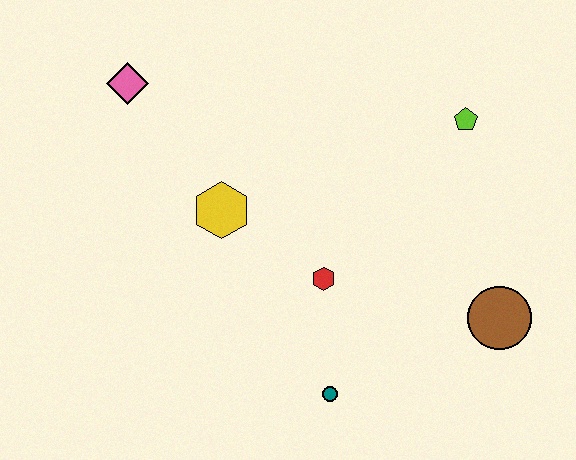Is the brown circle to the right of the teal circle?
Yes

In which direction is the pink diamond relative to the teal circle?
The pink diamond is above the teal circle.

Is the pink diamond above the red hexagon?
Yes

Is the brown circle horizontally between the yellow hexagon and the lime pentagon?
No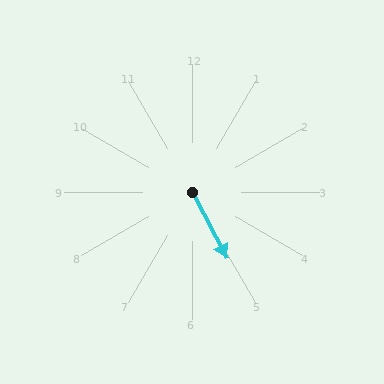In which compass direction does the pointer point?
Southeast.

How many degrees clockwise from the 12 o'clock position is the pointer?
Approximately 152 degrees.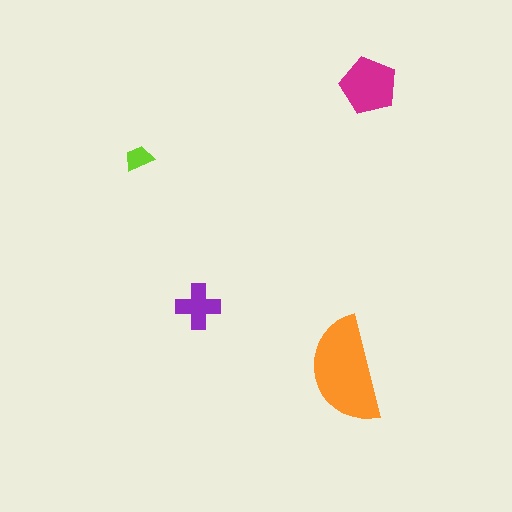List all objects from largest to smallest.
The orange semicircle, the magenta pentagon, the purple cross, the lime trapezoid.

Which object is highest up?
The magenta pentagon is topmost.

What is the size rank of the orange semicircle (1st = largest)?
1st.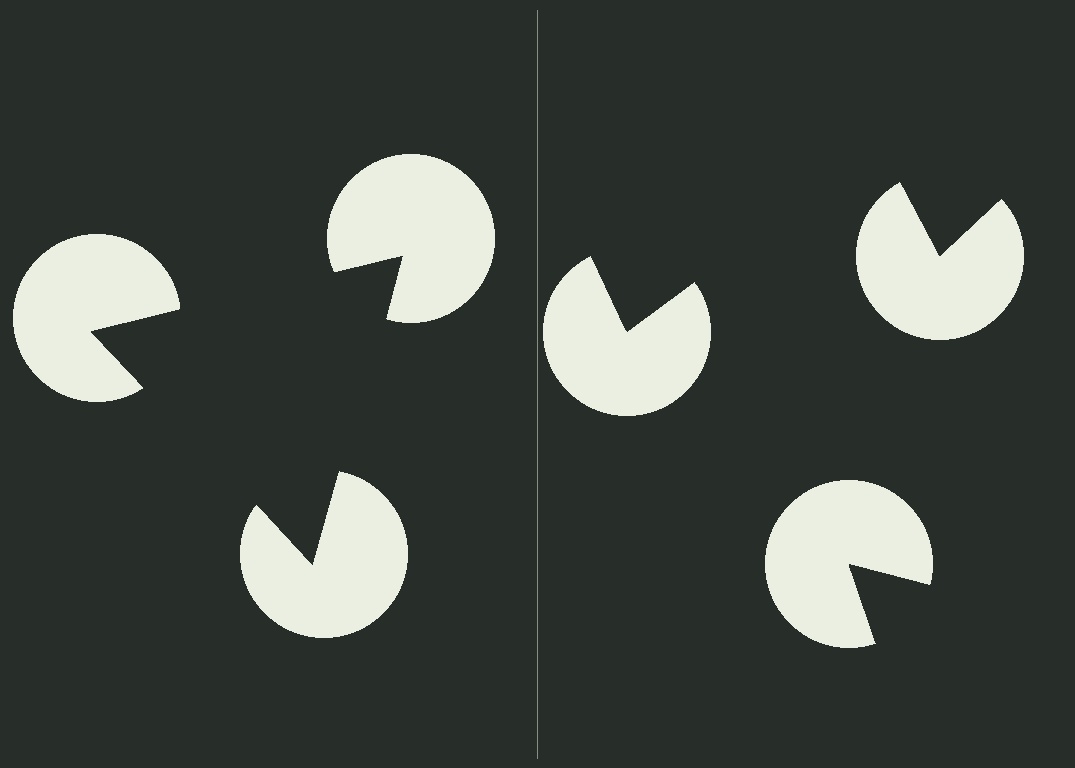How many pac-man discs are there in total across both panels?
6 — 3 on each side.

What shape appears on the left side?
An illusory triangle.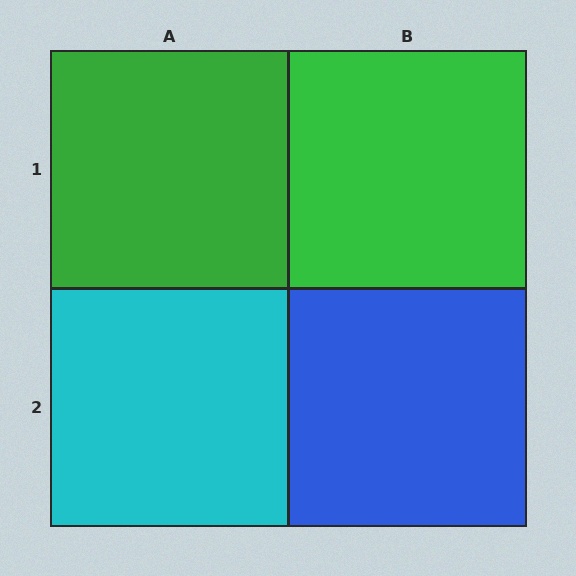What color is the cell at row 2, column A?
Cyan.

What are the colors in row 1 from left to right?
Green, green.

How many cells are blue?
1 cell is blue.